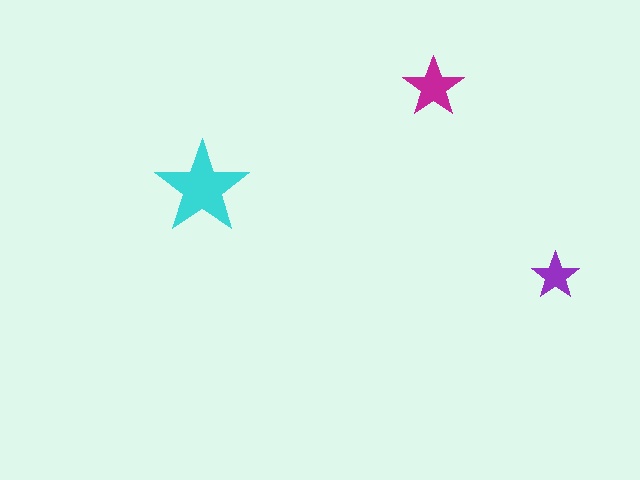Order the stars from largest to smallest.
the cyan one, the magenta one, the purple one.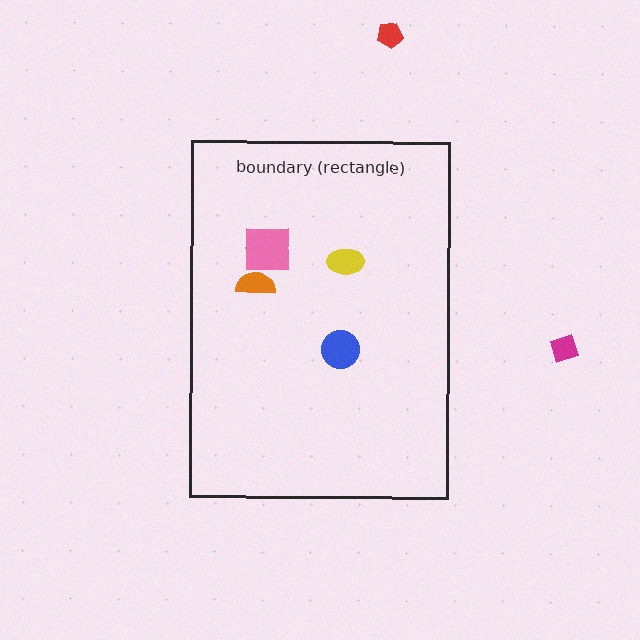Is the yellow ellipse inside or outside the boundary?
Inside.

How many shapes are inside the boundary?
4 inside, 2 outside.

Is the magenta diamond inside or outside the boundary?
Outside.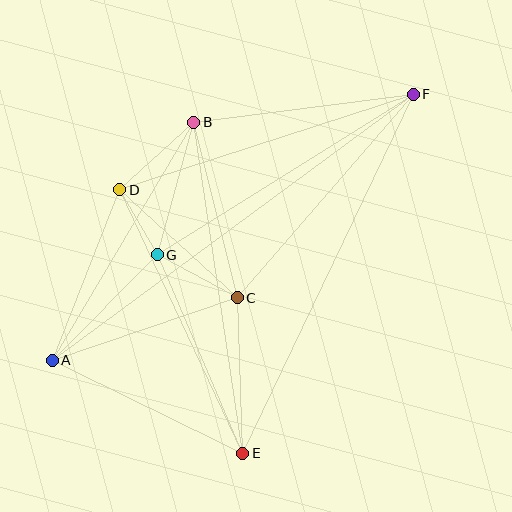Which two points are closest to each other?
Points D and G are closest to each other.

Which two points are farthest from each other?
Points A and F are farthest from each other.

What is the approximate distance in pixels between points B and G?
The distance between B and G is approximately 137 pixels.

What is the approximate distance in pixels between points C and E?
The distance between C and E is approximately 155 pixels.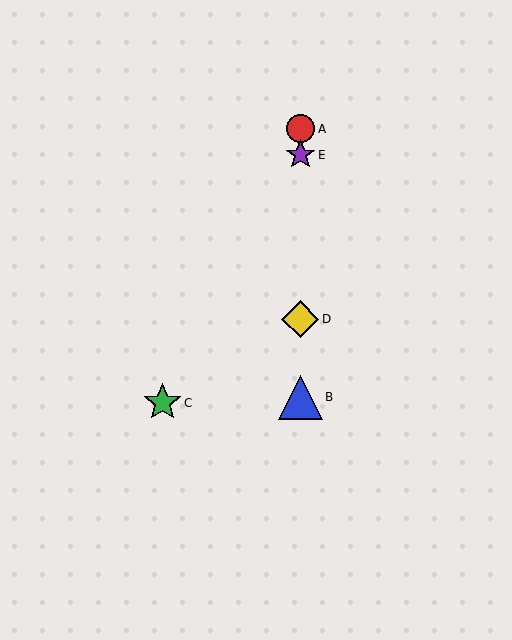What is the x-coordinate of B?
Object B is at x≈300.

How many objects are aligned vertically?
4 objects (A, B, D, E) are aligned vertically.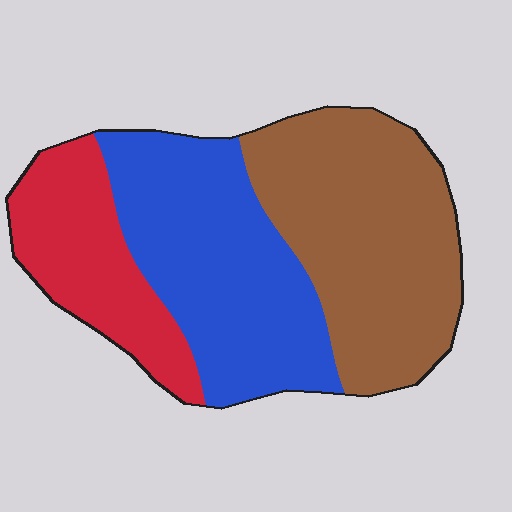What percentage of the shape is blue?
Blue covers roughly 35% of the shape.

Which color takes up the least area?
Red, at roughly 20%.